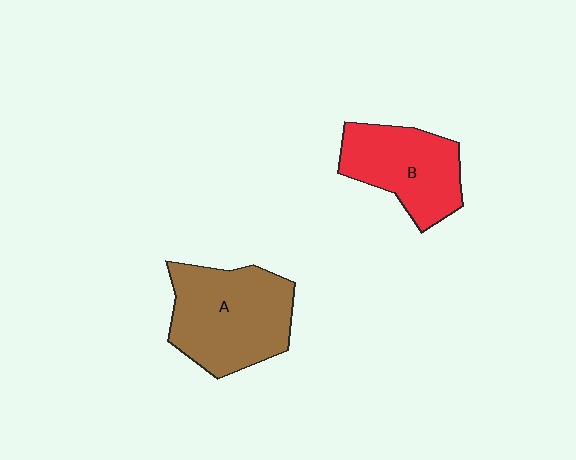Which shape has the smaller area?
Shape B (red).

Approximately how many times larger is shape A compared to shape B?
Approximately 1.3 times.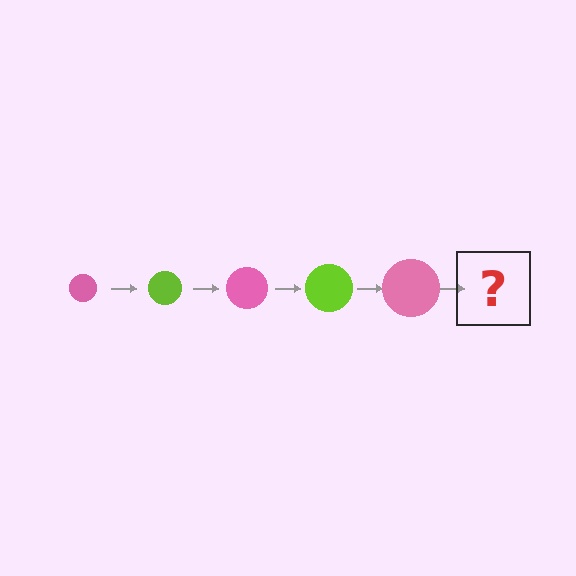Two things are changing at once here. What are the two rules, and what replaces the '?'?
The two rules are that the circle grows larger each step and the color cycles through pink and lime. The '?' should be a lime circle, larger than the previous one.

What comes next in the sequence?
The next element should be a lime circle, larger than the previous one.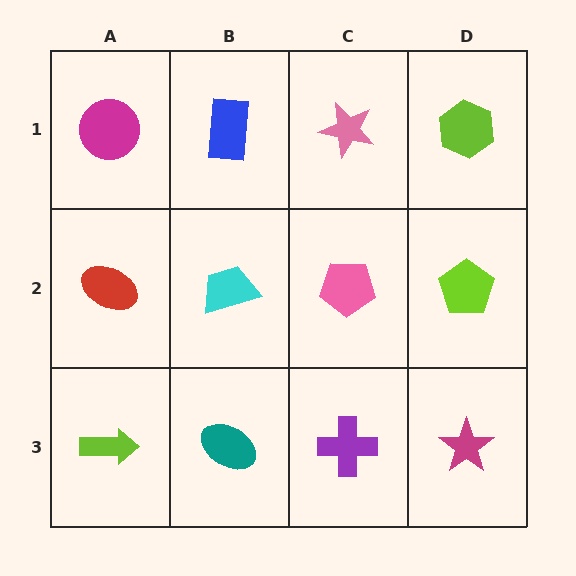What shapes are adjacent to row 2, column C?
A pink star (row 1, column C), a purple cross (row 3, column C), a cyan trapezoid (row 2, column B), a lime pentagon (row 2, column D).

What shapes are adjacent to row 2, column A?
A magenta circle (row 1, column A), a lime arrow (row 3, column A), a cyan trapezoid (row 2, column B).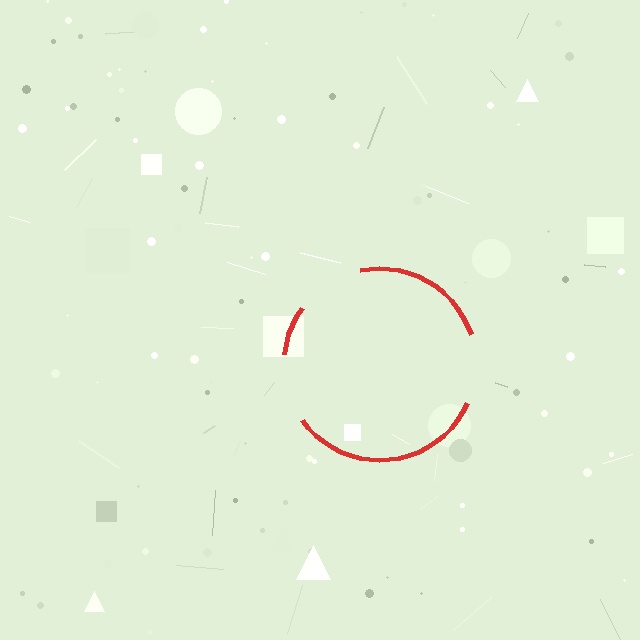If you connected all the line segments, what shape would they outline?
They would outline a circle.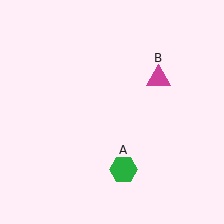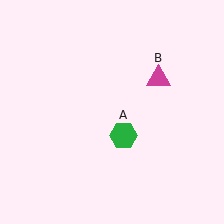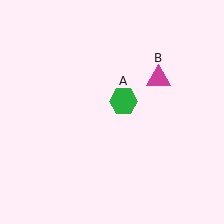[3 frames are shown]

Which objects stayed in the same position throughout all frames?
Magenta triangle (object B) remained stationary.